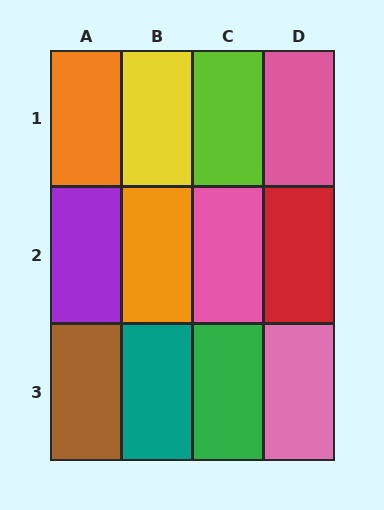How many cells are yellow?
1 cell is yellow.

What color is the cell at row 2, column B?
Orange.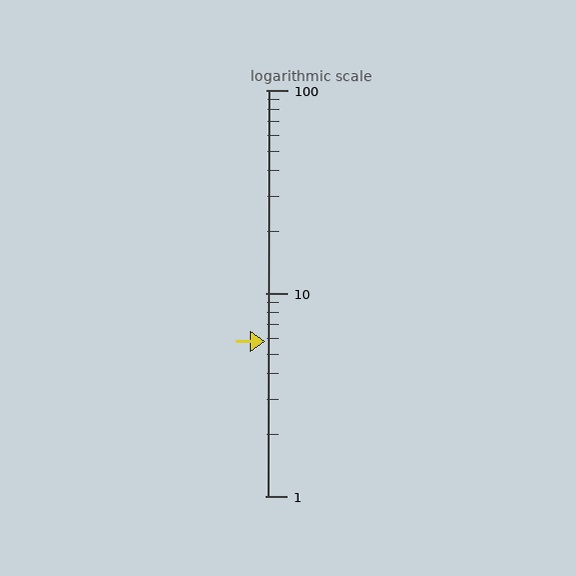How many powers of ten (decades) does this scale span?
The scale spans 2 decades, from 1 to 100.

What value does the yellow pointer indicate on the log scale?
The pointer indicates approximately 5.8.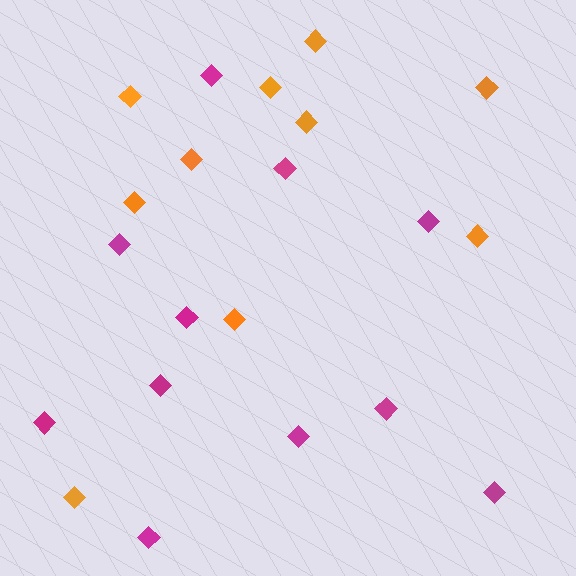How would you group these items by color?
There are 2 groups: one group of orange diamonds (10) and one group of magenta diamonds (11).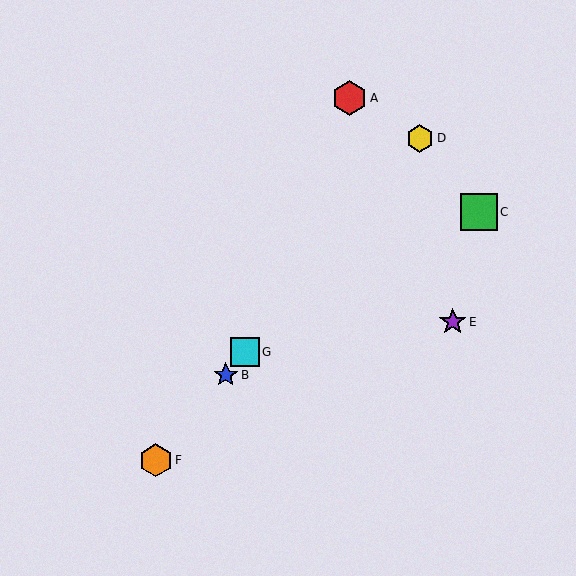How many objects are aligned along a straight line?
4 objects (B, D, F, G) are aligned along a straight line.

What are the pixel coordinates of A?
Object A is at (349, 98).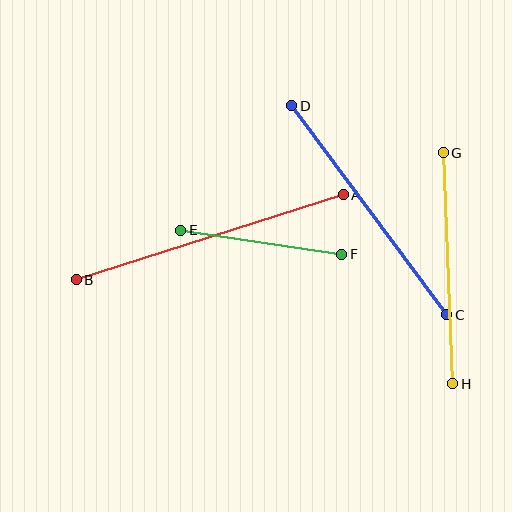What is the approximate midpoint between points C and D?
The midpoint is at approximately (369, 210) pixels.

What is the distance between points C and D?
The distance is approximately 260 pixels.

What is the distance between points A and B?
The distance is approximately 280 pixels.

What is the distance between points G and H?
The distance is approximately 231 pixels.